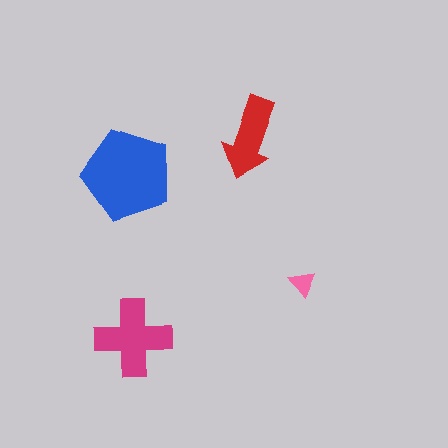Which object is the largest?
The blue pentagon.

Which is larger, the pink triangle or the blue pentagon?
The blue pentagon.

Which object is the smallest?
The pink triangle.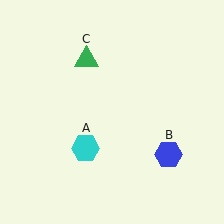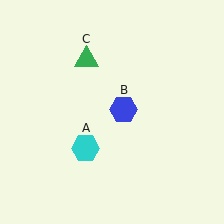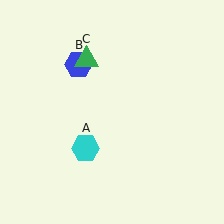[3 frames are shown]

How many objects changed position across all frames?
1 object changed position: blue hexagon (object B).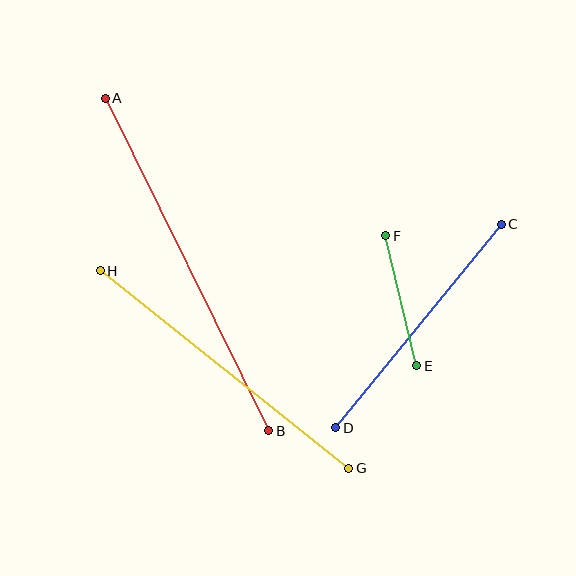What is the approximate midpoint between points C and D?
The midpoint is at approximately (418, 326) pixels.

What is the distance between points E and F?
The distance is approximately 134 pixels.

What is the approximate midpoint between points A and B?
The midpoint is at approximately (187, 264) pixels.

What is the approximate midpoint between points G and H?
The midpoint is at approximately (224, 370) pixels.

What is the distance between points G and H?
The distance is approximately 317 pixels.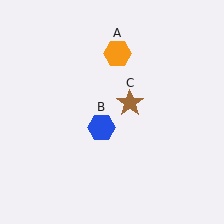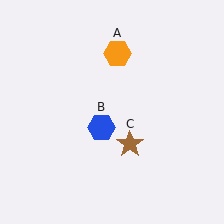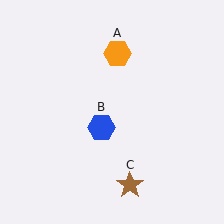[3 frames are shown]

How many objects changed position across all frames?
1 object changed position: brown star (object C).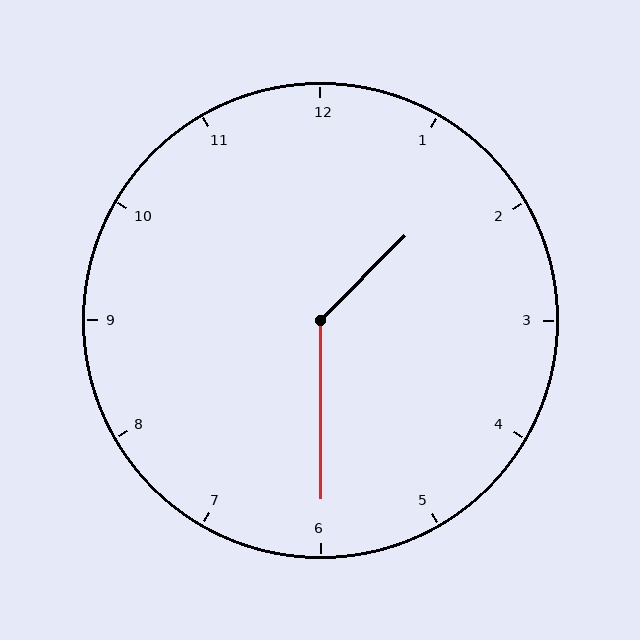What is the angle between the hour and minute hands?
Approximately 135 degrees.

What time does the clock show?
1:30.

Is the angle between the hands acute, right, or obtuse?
It is obtuse.